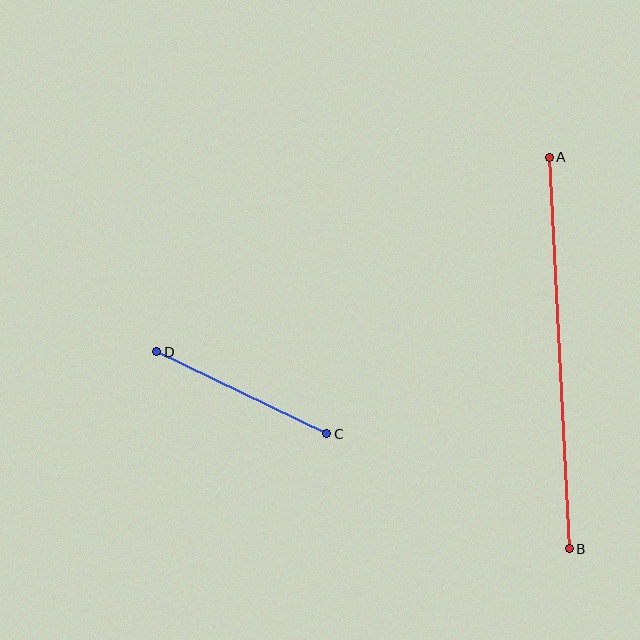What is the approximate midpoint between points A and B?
The midpoint is at approximately (559, 353) pixels.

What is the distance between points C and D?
The distance is approximately 189 pixels.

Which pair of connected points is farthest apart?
Points A and B are farthest apart.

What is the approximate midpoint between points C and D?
The midpoint is at approximately (242, 393) pixels.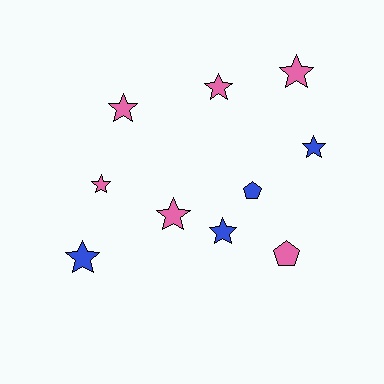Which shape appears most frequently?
Star, with 8 objects.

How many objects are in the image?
There are 10 objects.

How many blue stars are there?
There are 3 blue stars.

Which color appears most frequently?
Pink, with 6 objects.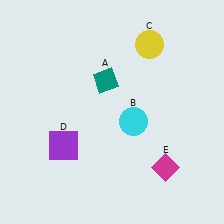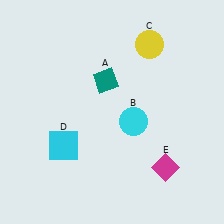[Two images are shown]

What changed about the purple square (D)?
In Image 1, D is purple. In Image 2, it changed to cyan.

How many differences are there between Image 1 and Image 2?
There is 1 difference between the two images.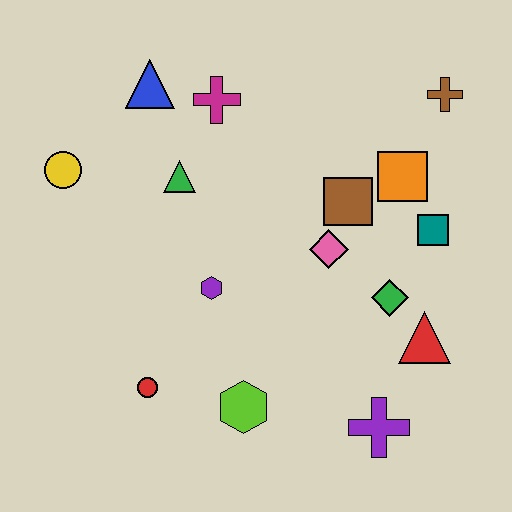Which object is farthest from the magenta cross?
The purple cross is farthest from the magenta cross.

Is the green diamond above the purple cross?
Yes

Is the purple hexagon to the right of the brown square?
No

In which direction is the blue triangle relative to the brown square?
The blue triangle is to the left of the brown square.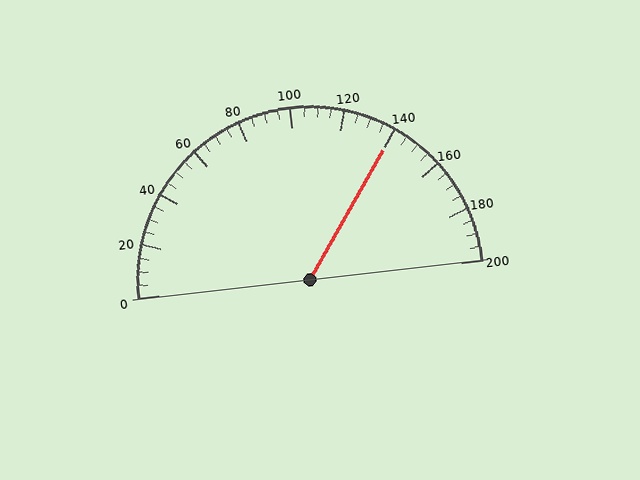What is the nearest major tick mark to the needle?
The nearest major tick mark is 140.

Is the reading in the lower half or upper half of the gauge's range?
The reading is in the upper half of the range (0 to 200).